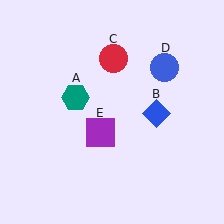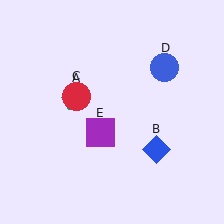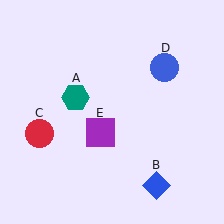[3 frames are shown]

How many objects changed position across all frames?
2 objects changed position: blue diamond (object B), red circle (object C).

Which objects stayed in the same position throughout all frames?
Teal hexagon (object A) and blue circle (object D) and purple square (object E) remained stationary.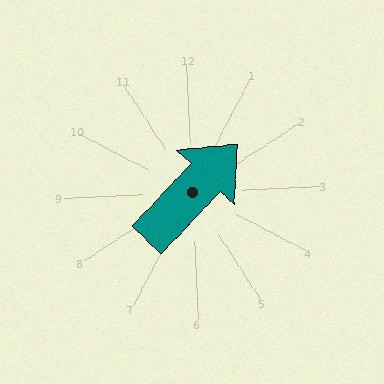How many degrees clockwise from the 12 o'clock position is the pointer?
Approximately 46 degrees.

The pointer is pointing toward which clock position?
Roughly 2 o'clock.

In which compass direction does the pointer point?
Northeast.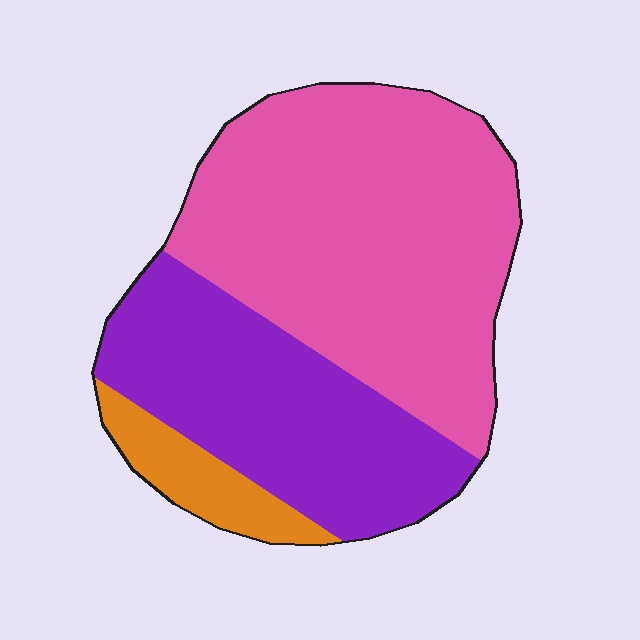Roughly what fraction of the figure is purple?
Purple covers about 35% of the figure.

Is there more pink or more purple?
Pink.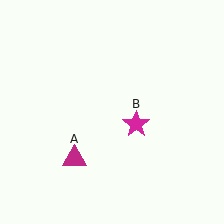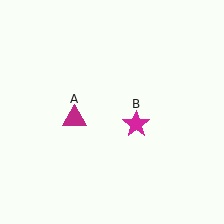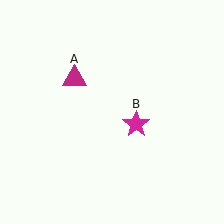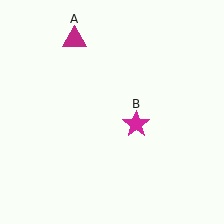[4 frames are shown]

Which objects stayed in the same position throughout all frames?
Magenta star (object B) remained stationary.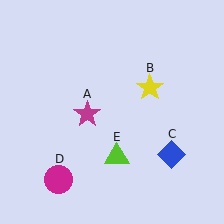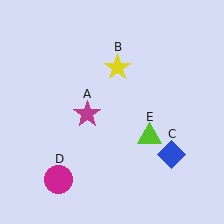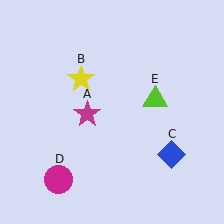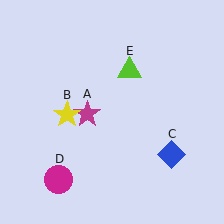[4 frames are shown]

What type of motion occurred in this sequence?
The yellow star (object B), lime triangle (object E) rotated counterclockwise around the center of the scene.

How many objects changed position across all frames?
2 objects changed position: yellow star (object B), lime triangle (object E).